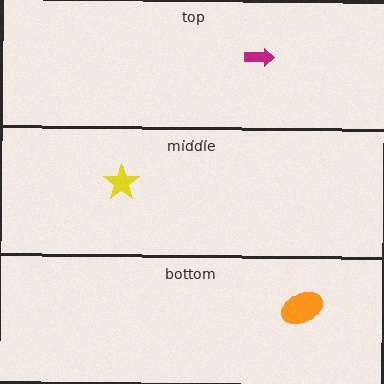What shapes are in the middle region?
The yellow star.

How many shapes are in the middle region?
1.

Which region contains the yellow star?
The middle region.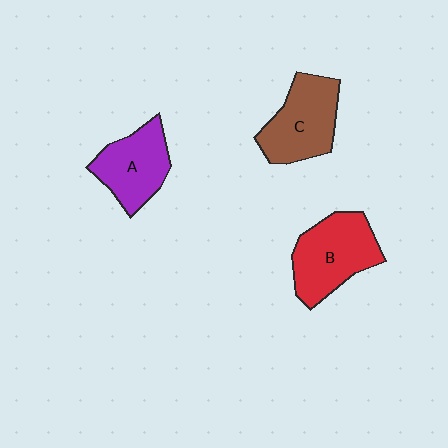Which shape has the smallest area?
Shape A (purple).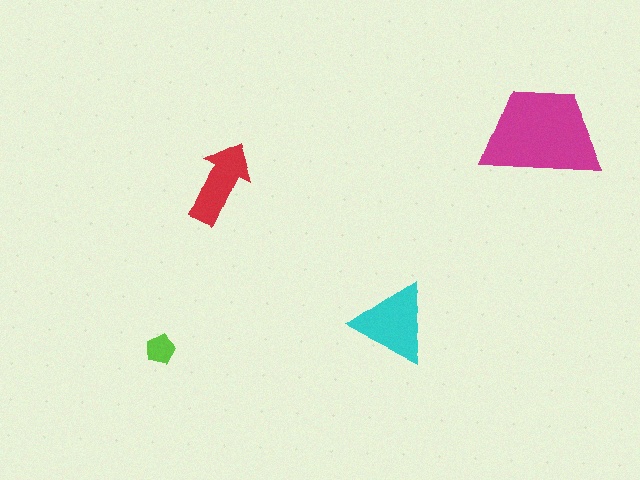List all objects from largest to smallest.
The magenta trapezoid, the cyan triangle, the red arrow, the lime pentagon.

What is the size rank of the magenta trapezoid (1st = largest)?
1st.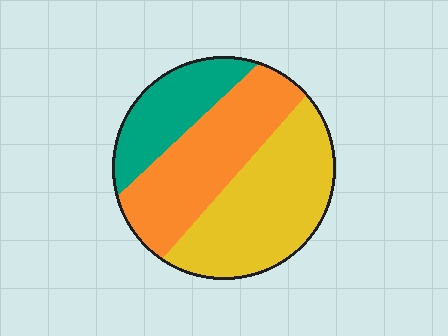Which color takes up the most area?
Yellow, at roughly 40%.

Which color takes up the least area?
Teal, at roughly 20%.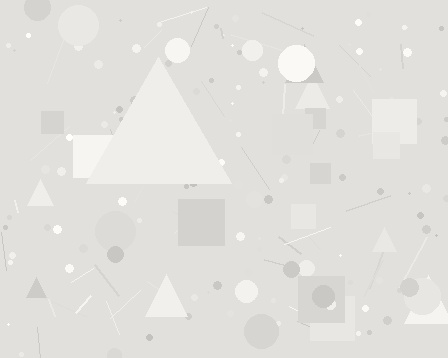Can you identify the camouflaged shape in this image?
The camouflaged shape is a triangle.